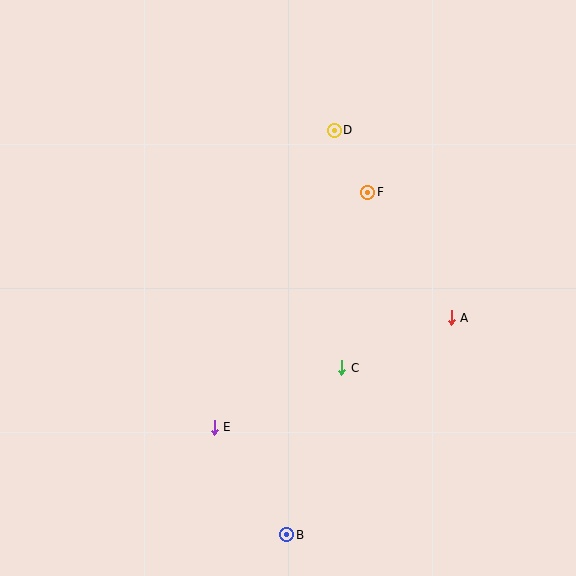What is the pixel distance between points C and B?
The distance between C and B is 176 pixels.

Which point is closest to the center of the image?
Point C at (342, 368) is closest to the center.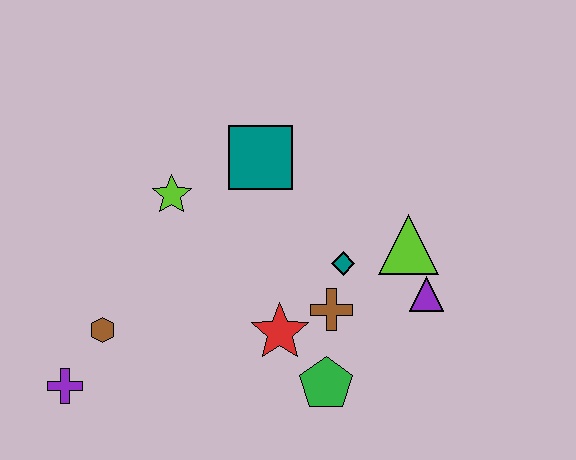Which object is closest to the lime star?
The teal square is closest to the lime star.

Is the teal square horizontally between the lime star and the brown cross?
Yes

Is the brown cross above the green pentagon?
Yes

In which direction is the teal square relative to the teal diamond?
The teal square is above the teal diamond.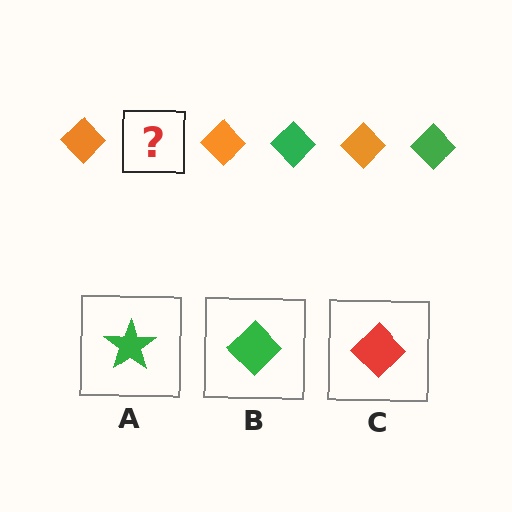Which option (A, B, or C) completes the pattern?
B.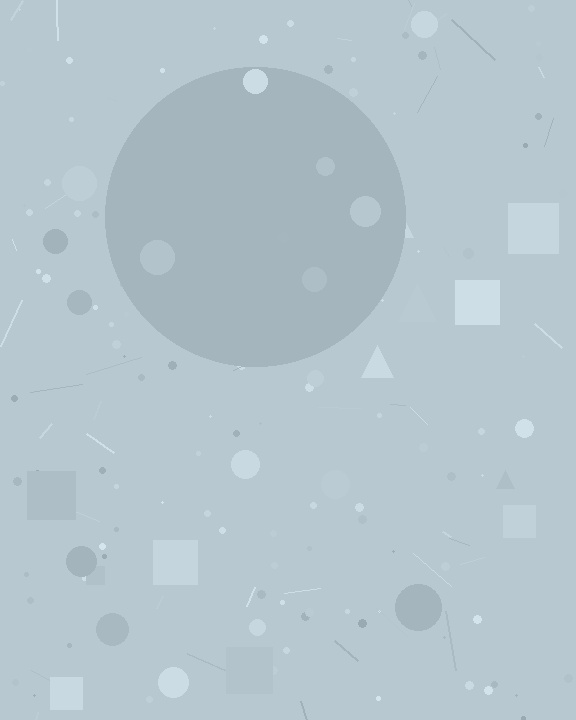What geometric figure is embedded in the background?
A circle is embedded in the background.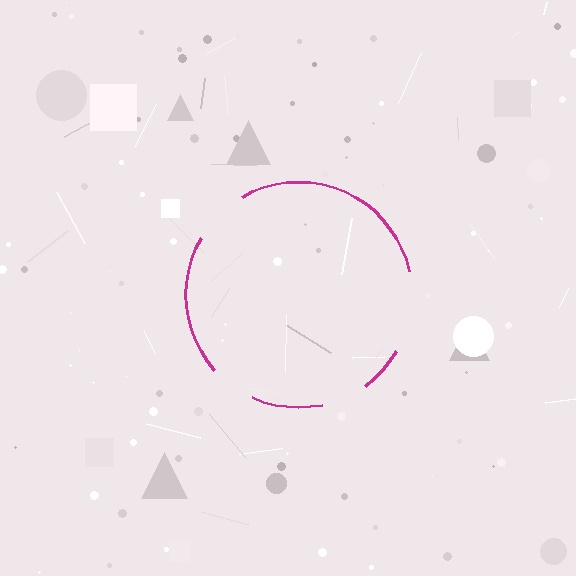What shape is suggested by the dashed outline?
The dashed outline suggests a circle.